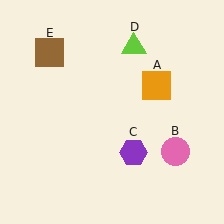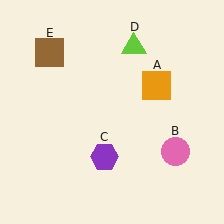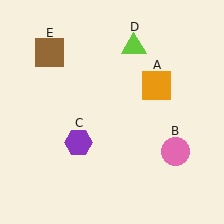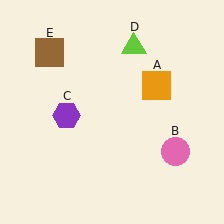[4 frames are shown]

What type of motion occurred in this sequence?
The purple hexagon (object C) rotated clockwise around the center of the scene.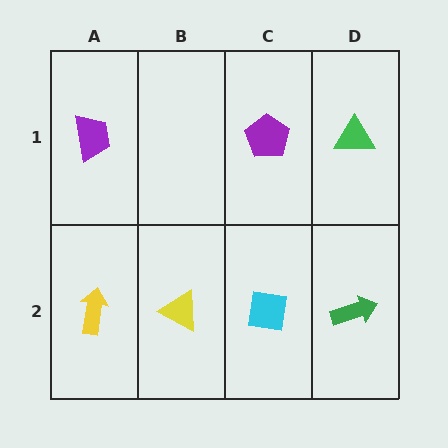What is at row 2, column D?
A green arrow.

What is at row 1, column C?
A purple pentagon.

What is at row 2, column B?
A yellow triangle.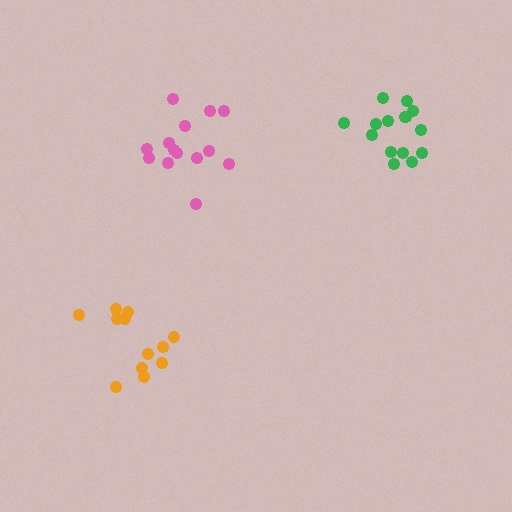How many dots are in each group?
Group 1: 14 dots, Group 2: 14 dots, Group 3: 12 dots (40 total).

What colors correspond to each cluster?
The clusters are colored: green, pink, orange.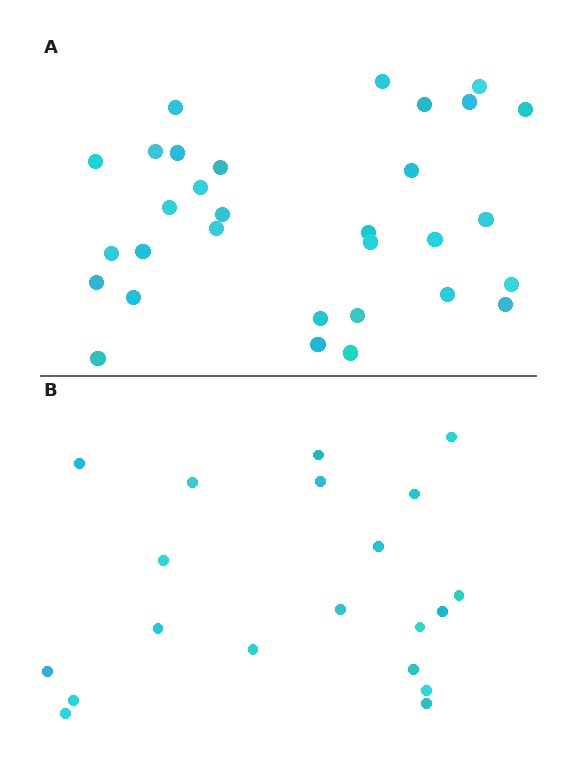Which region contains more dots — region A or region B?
Region A (the top region) has more dots.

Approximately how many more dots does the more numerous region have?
Region A has roughly 12 or so more dots than region B.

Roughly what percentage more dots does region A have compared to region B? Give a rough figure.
About 55% more.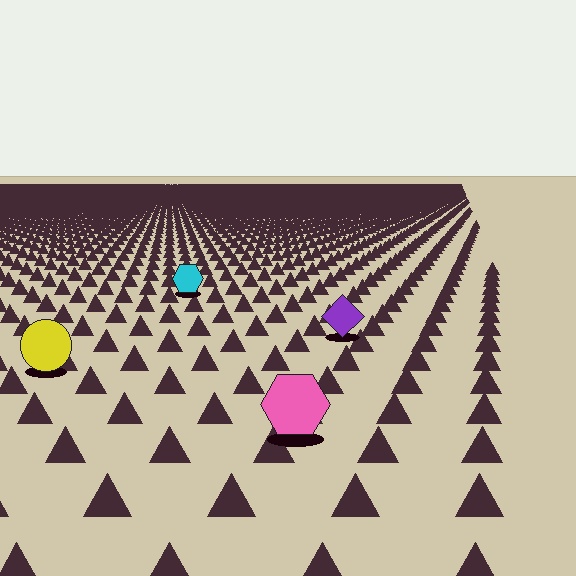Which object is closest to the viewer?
The pink hexagon is closest. The texture marks near it are larger and more spread out.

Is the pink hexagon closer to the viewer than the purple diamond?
Yes. The pink hexagon is closer — you can tell from the texture gradient: the ground texture is coarser near it.